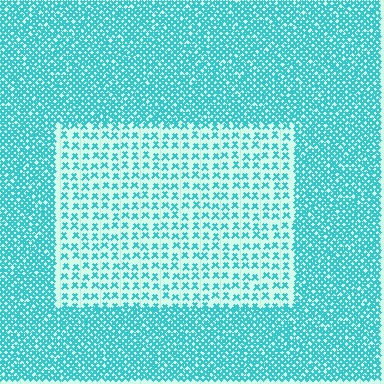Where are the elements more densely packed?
The elements are more densely packed outside the rectangle boundary.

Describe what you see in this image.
The image contains small cyan elements arranged at two different densities. A rectangle-shaped region is visible where the elements are less densely packed than the surrounding area.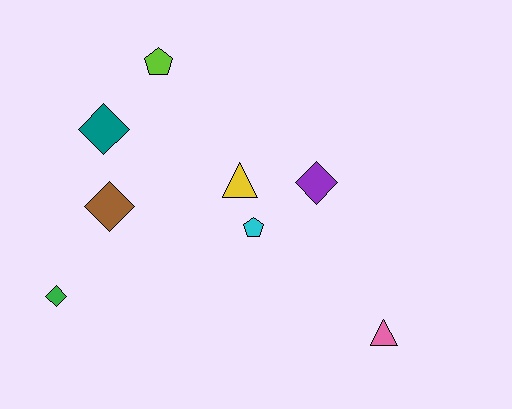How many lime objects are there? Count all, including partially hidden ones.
There is 1 lime object.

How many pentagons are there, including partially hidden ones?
There are 2 pentagons.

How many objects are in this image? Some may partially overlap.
There are 8 objects.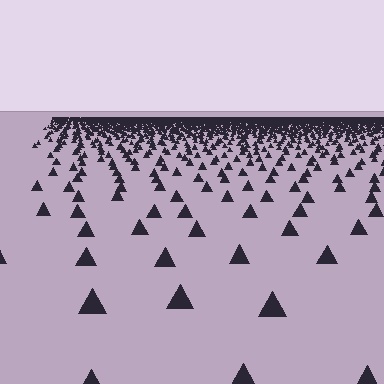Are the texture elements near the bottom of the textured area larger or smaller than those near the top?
Larger. Near the bottom, elements are closer to the viewer and appear at a bigger on-screen size.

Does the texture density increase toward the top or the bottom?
Density increases toward the top.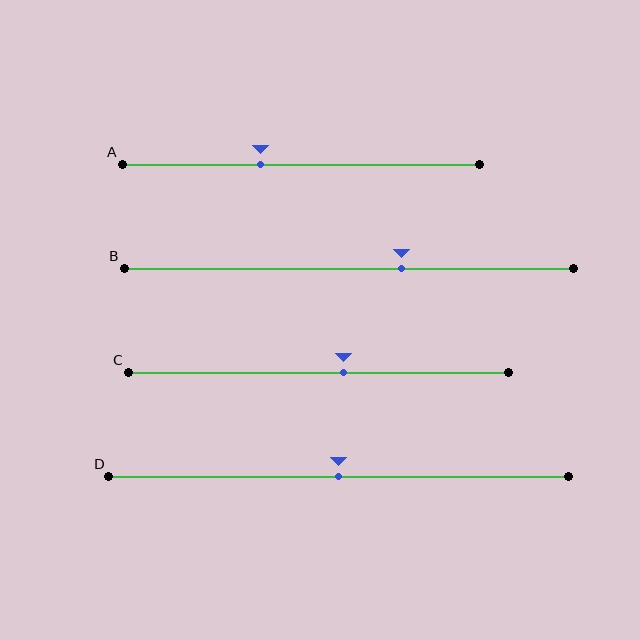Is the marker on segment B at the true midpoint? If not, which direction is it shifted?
No, the marker on segment B is shifted to the right by about 12% of the segment length.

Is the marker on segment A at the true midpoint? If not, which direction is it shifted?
No, the marker on segment A is shifted to the left by about 11% of the segment length.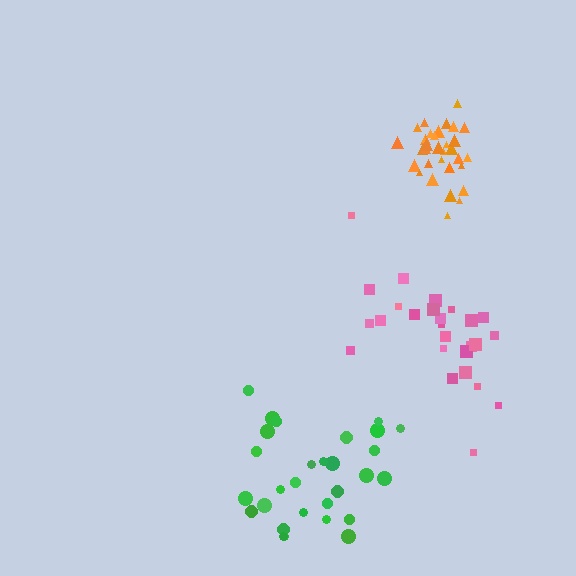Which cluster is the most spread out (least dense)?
Pink.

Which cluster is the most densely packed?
Orange.